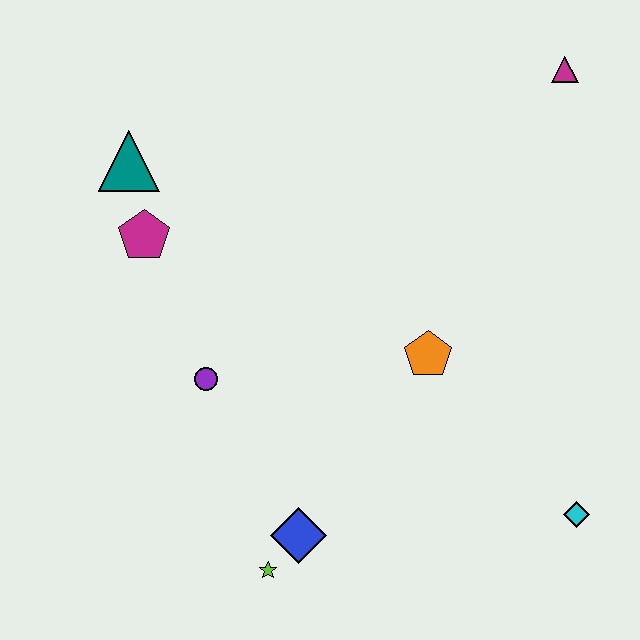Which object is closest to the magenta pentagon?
The teal triangle is closest to the magenta pentagon.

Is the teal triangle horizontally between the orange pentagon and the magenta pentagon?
No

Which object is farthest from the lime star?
The magenta triangle is farthest from the lime star.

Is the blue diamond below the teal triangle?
Yes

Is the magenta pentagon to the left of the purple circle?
Yes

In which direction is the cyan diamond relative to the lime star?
The cyan diamond is to the right of the lime star.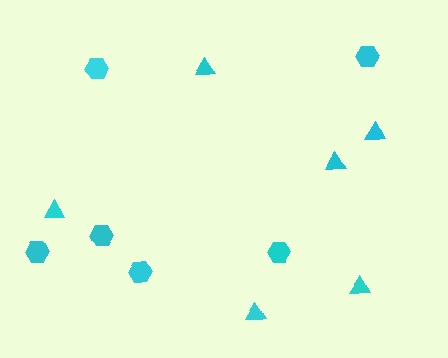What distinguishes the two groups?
There are 2 groups: one group of triangles (6) and one group of hexagons (6).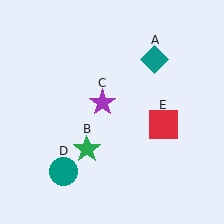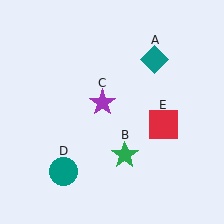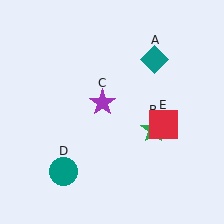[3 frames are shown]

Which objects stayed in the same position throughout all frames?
Teal diamond (object A) and purple star (object C) and teal circle (object D) and red square (object E) remained stationary.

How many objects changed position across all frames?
1 object changed position: green star (object B).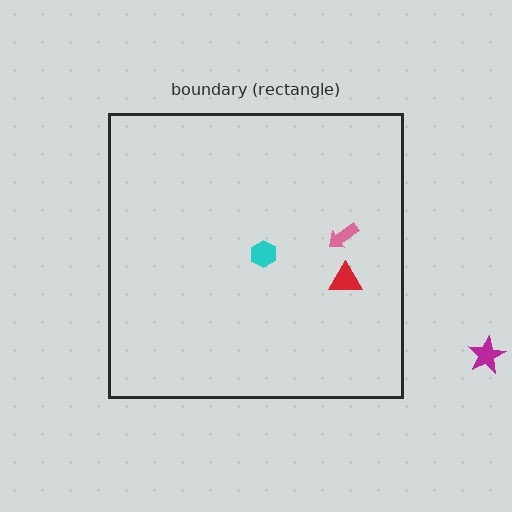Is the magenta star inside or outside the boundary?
Outside.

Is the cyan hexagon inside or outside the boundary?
Inside.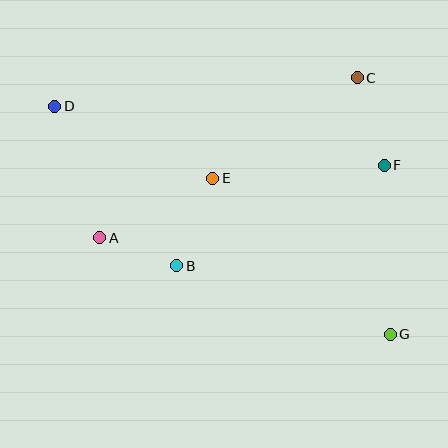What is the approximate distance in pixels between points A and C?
The distance between A and C is approximately 303 pixels.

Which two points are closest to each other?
Points A and B are closest to each other.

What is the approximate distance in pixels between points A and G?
The distance between A and G is approximately 306 pixels.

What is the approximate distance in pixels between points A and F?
The distance between A and F is approximately 294 pixels.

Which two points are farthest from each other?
Points D and G are farthest from each other.